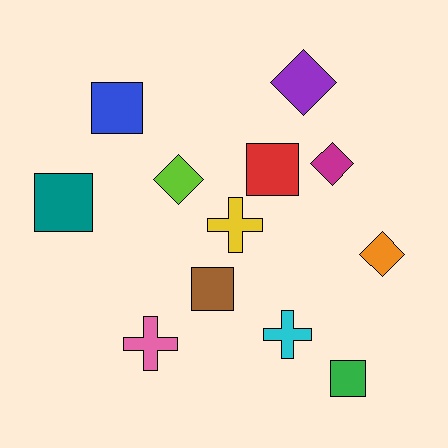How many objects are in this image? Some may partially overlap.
There are 12 objects.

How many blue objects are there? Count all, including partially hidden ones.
There is 1 blue object.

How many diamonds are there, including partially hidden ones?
There are 4 diamonds.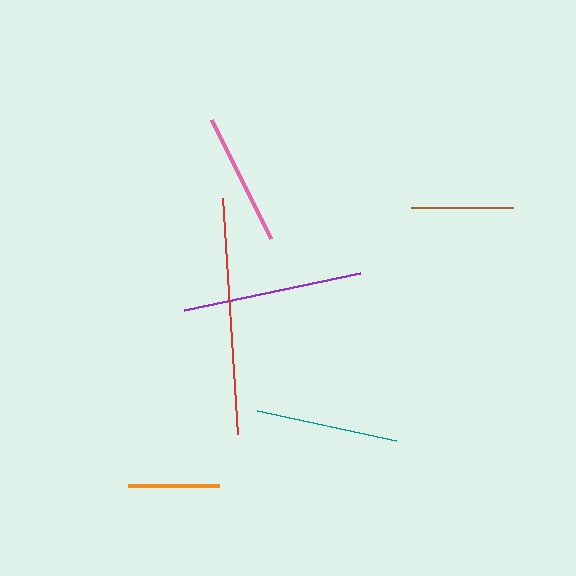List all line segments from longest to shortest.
From longest to shortest: red, purple, teal, pink, brown, orange.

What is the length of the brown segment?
The brown segment is approximately 102 pixels long.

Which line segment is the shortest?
The orange line is the shortest at approximately 91 pixels.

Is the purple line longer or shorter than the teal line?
The purple line is longer than the teal line.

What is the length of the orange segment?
The orange segment is approximately 91 pixels long.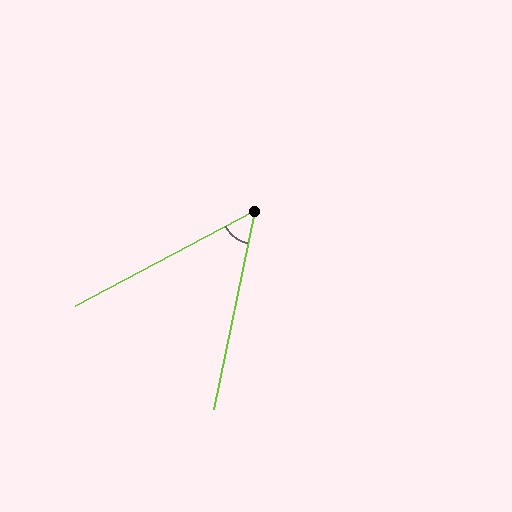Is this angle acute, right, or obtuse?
It is acute.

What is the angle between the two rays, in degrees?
Approximately 50 degrees.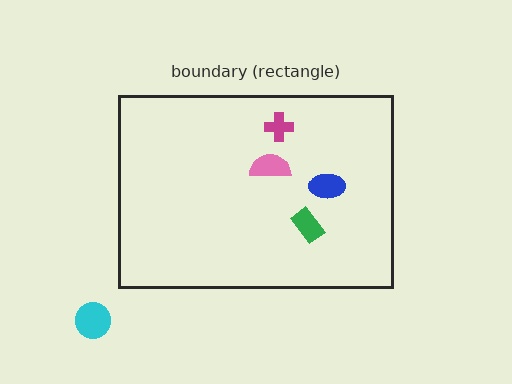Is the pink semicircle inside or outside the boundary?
Inside.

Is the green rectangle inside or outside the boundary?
Inside.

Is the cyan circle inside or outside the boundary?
Outside.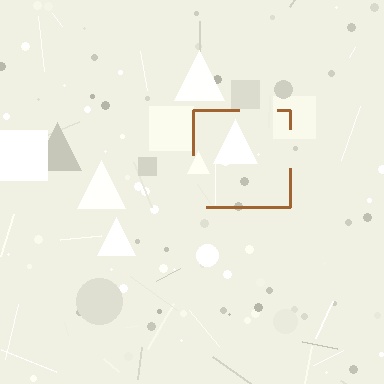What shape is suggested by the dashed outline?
The dashed outline suggests a square.